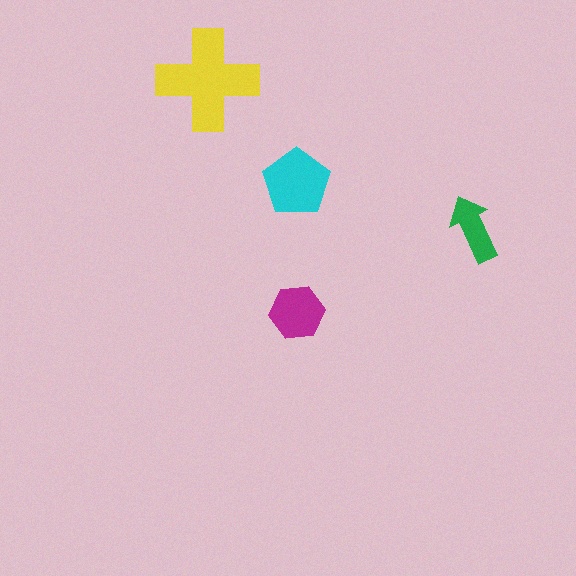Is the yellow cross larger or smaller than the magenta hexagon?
Larger.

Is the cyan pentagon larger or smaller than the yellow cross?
Smaller.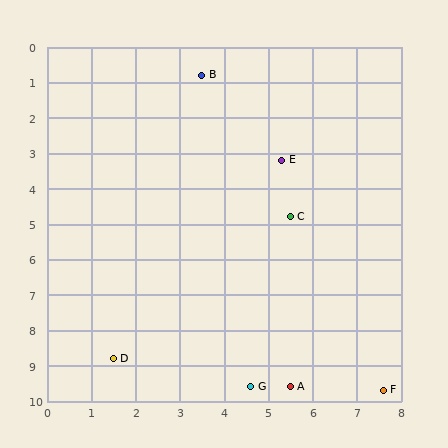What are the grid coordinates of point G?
Point G is at approximately (4.6, 9.6).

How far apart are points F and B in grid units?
Points F and B are about 9.8 grid units apart.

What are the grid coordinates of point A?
Point A is at approximately (5.5, 9.6).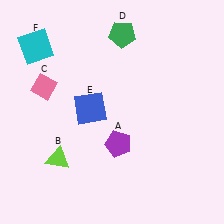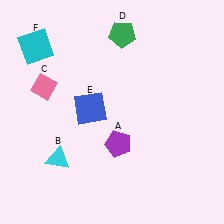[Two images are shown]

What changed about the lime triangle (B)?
In Image 1, B is lime. In Image 2, it changed to cyan.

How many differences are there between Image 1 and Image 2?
There is 1 difference between the two images.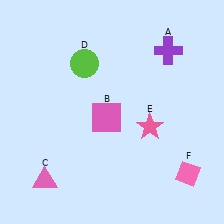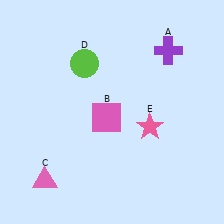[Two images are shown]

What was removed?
The pink diamond (F) was removed in Image 2.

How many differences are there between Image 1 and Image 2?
There is 1 difference between the two images.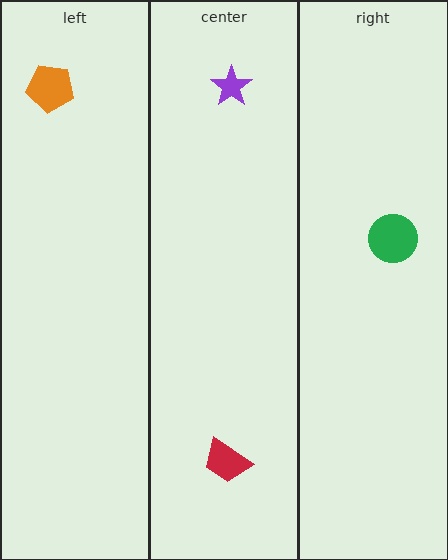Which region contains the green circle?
The right region.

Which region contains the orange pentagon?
The left region.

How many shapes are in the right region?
1.